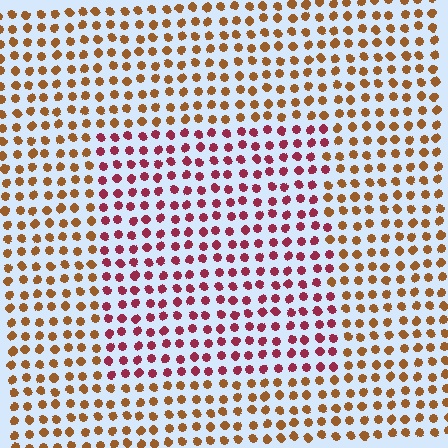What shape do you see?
I see a rectangle.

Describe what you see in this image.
The image is filled with small brown elements in a uniform arrangement. A rectangle-shaped region is visible where the elements are tinted to a slightly different hue, forming a subtle color boundary.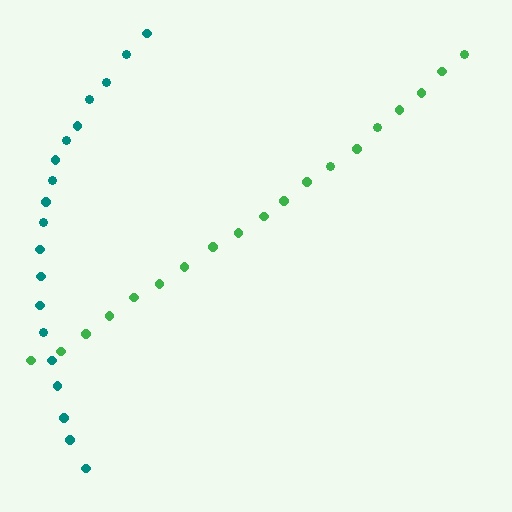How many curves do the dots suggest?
There are 2 distinct paths.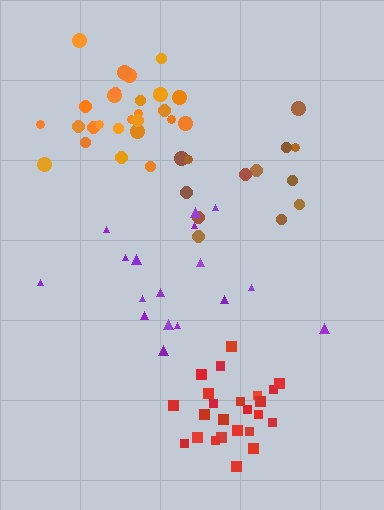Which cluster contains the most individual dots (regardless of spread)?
Orange (26).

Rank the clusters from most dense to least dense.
red, orange, brown, purple.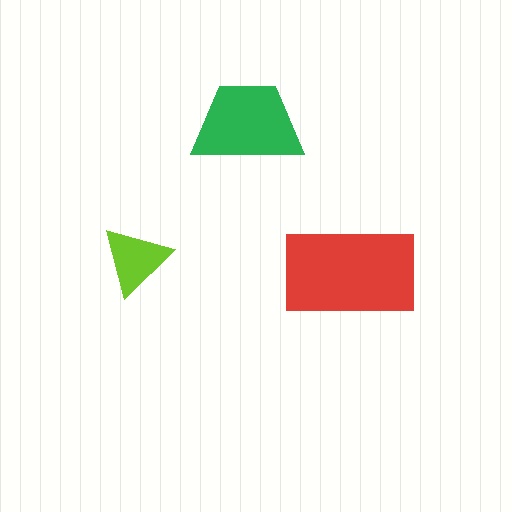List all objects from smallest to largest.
The lime triangle, the green trapezoid, the red rectangle.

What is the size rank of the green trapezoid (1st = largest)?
2nd.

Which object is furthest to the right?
The red rectangle is rightmost.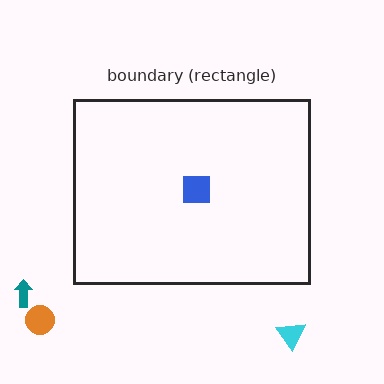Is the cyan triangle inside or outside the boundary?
Outside.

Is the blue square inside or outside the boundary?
Inside.